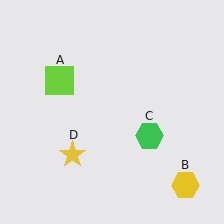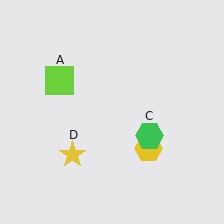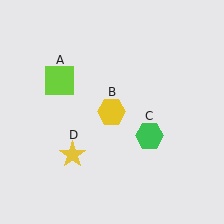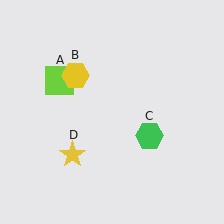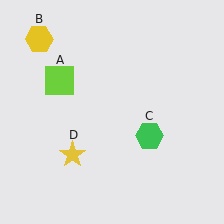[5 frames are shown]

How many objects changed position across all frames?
1 object changed position: yellow hexagon (object B).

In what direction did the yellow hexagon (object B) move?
The yellow hexagon (object B) moved up and to the left.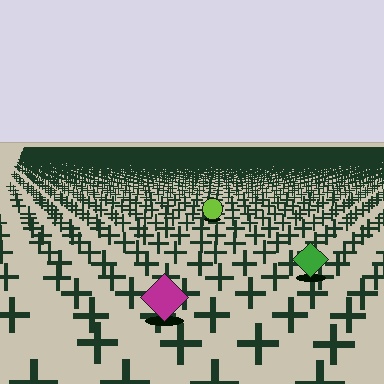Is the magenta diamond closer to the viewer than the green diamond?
Yes. The magenta diamond is closer — you can tell from the texture gradient: the ground texture is coarser near it.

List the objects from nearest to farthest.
From nearest to farthest: the magenta diamond, the green diamond, the lime circle.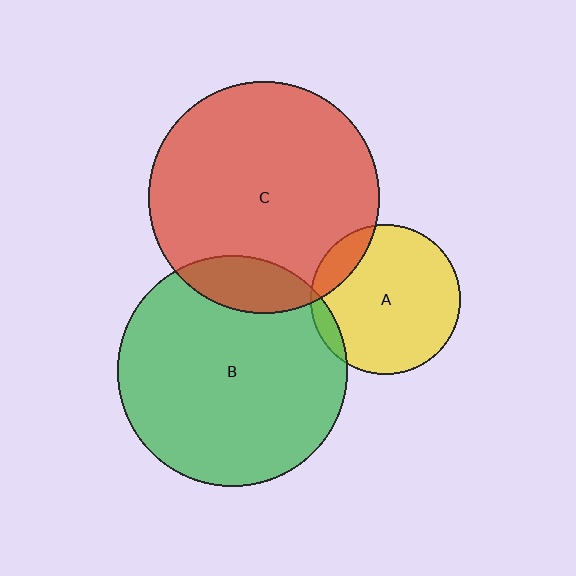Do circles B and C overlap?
Yes.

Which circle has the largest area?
Circle C (red).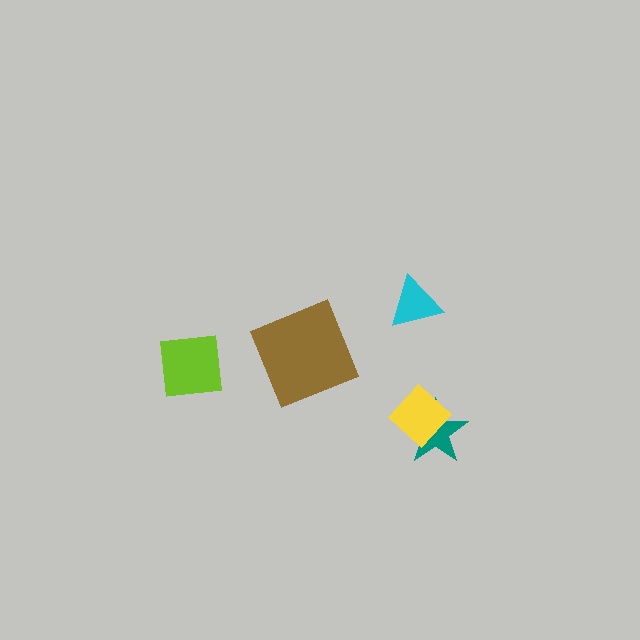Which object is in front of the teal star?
The yellow diamond is in front of the teal star.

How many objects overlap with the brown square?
0 objects overlap with the brown square.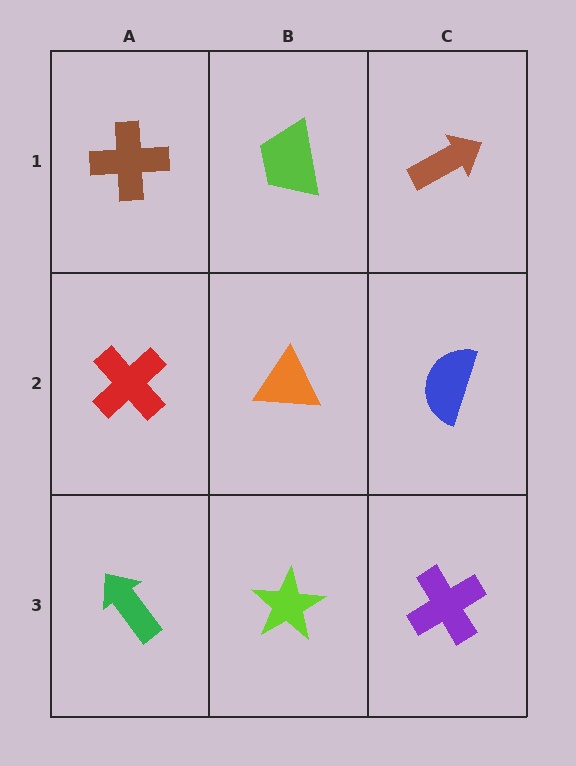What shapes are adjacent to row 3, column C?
A blue semicircle (row 2, column C), a lime star (row 3, column B).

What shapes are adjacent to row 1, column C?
A blue semicircle (row 2, column C), a lime trapezoid (row 1, column B).